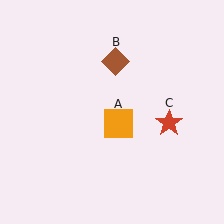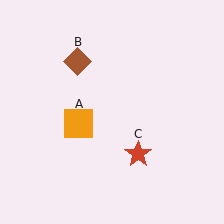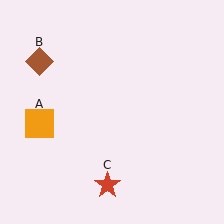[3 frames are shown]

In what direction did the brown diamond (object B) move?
The brown diamond (object B) moved left.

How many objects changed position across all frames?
3 objects changed position: orange square (object A), brown diamond (object B), red star (object C).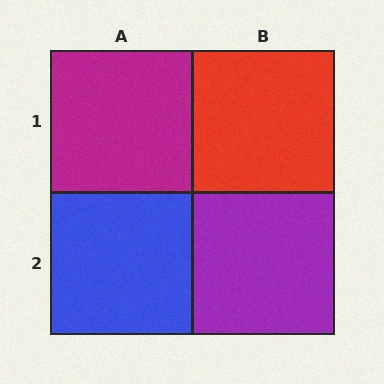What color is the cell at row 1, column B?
Red.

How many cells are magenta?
1 cell is magenta.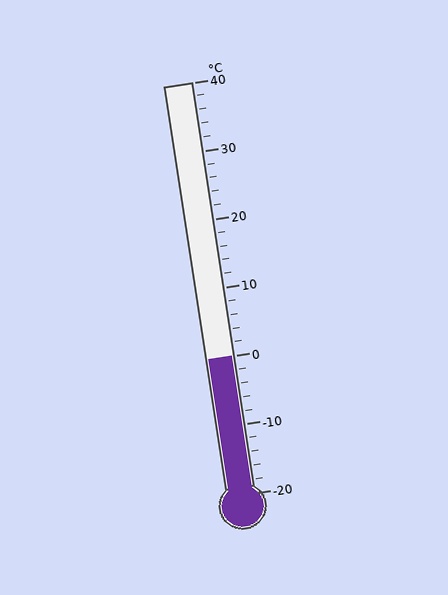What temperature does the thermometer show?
The thermometer shows approximately 0°C.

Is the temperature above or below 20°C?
The temperature is below 20°C.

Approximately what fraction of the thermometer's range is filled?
The thermometer is filled to approximately 35% of its range.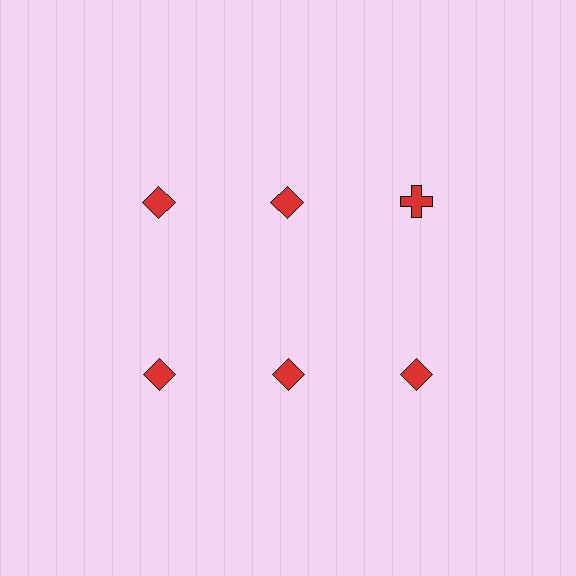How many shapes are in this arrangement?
There are 6 shapes arranged in a grid pattern.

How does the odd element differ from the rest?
It has a different shape: cross instead of diamond.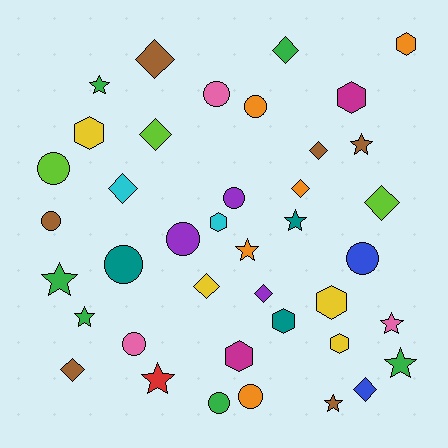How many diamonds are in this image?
There are 11 diamonds.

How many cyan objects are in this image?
There are 2 cyan objects.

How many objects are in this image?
There are 40 objects.